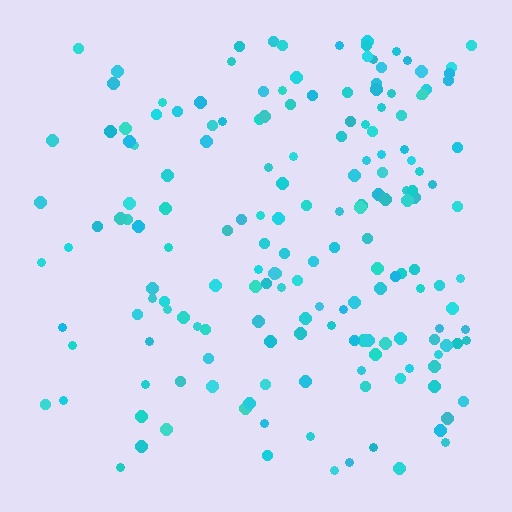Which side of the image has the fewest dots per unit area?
The left.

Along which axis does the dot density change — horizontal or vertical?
Horizontal.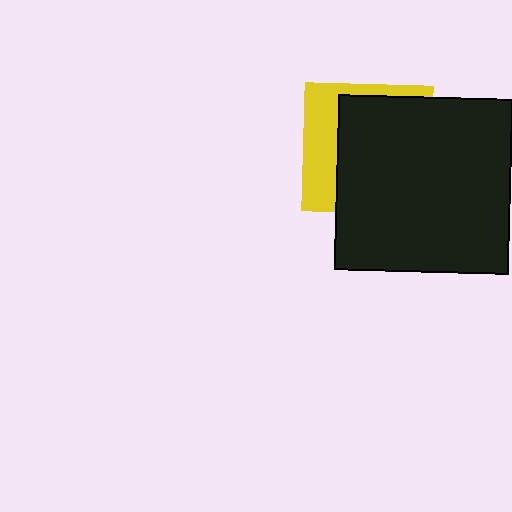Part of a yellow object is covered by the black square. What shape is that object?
It is a square.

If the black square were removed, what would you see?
You would see the complete yellow square.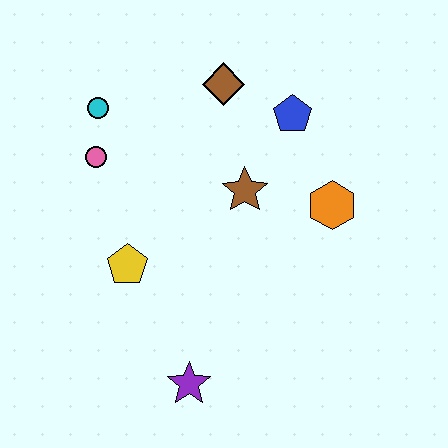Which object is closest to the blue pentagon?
The brown diamond is closest to the blue pentagon.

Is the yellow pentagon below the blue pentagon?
Yes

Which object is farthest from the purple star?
The brown diamond is farthest from the purple star.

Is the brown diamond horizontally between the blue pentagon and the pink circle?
Yes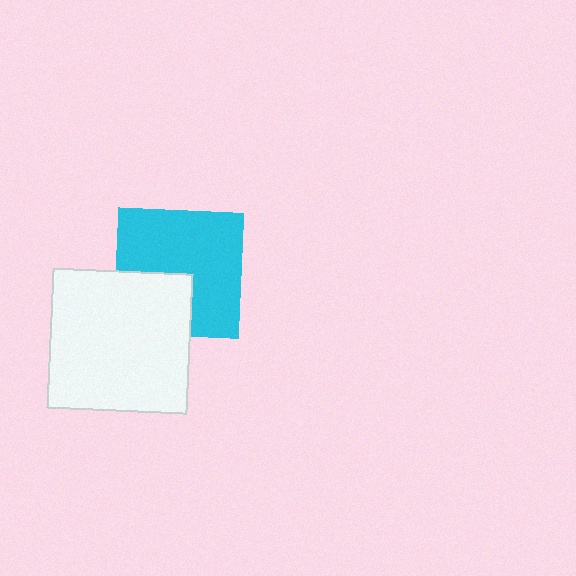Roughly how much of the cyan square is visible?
Most of it is visible (roughly 69%).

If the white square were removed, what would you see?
You would see the complete cyan square.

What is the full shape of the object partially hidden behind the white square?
The partially hidden object is a cyan square.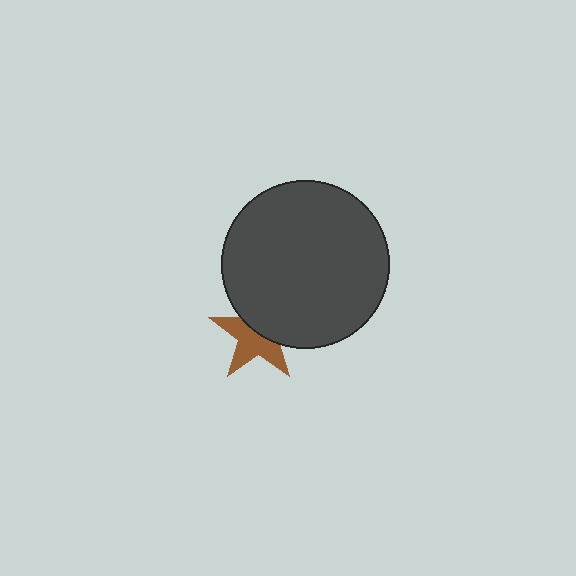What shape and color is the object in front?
The object in front is a dark gray circle.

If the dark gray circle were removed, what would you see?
You would see the complete brown star.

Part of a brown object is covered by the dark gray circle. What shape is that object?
It is a star.